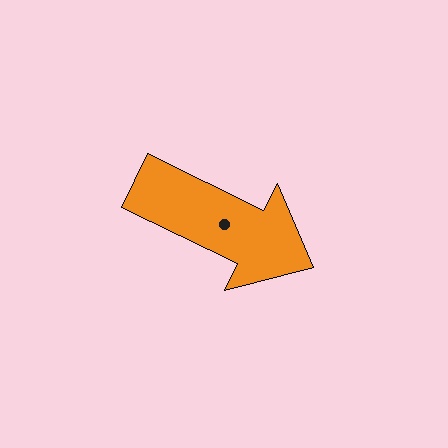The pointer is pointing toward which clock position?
Roughly 4 o'clock.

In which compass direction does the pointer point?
Southeast.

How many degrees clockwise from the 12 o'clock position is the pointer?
Approximately 116 degrees.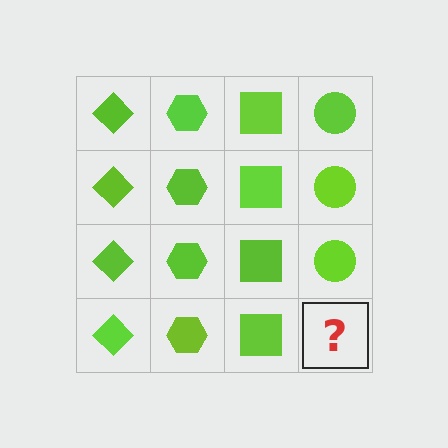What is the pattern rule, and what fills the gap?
The rule is that each column has a consistent shape. The gap should be filled with a lime circle.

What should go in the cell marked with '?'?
The missing cell should contain a lime circle.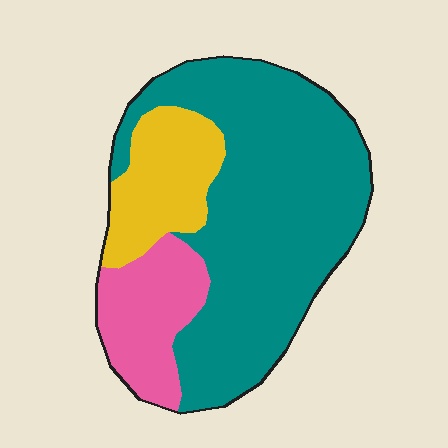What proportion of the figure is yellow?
Yellow takes up about one sixth (1/6) of the figure.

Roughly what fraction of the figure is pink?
Pink covers 18% of the figure.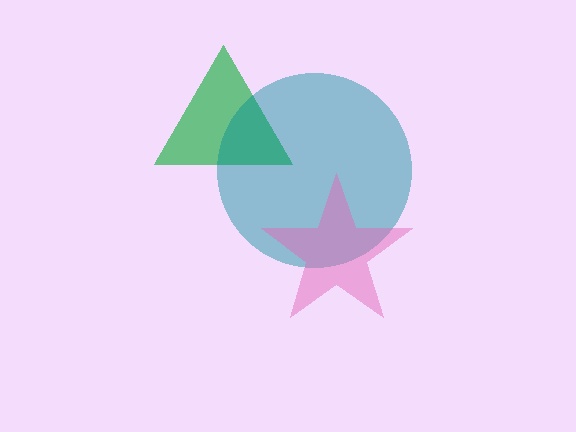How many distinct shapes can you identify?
There are 3 distinct shapes: a green triangle, a teal circle, a pink star.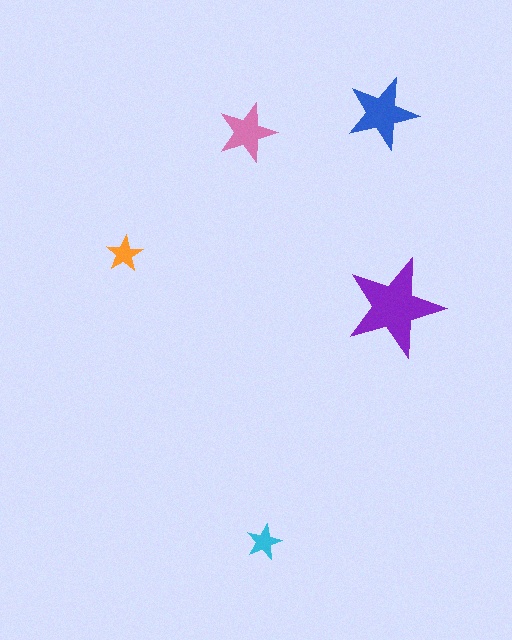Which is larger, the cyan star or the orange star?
The orange one.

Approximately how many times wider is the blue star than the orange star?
About 2 times wider.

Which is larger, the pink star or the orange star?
The pink one.